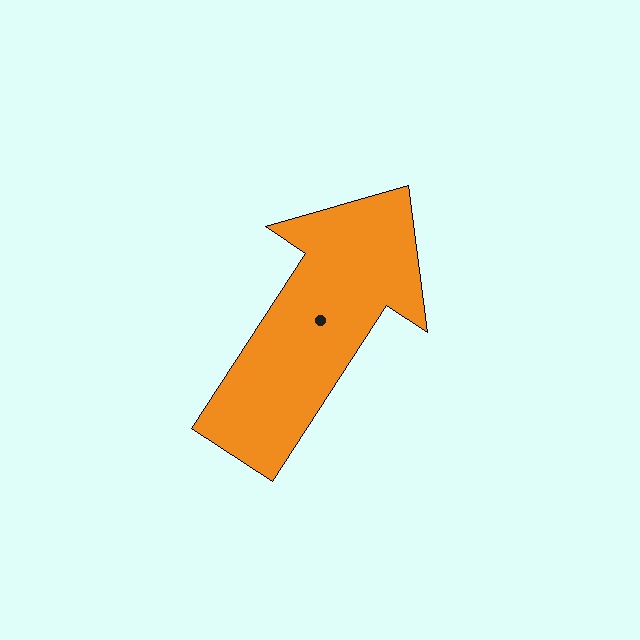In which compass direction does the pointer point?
Northeast.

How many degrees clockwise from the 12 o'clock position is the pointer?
Approximately 33 degrees.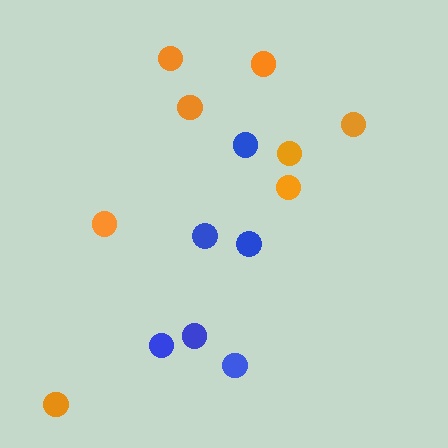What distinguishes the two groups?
There are 2 groups: one group of orange circles (8) and one group of blue circles (6).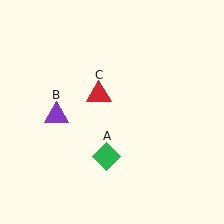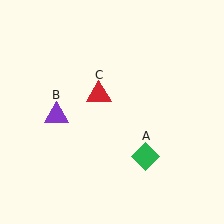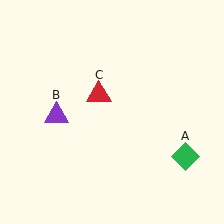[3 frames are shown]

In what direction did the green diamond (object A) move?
The green diamond (object A) moved right.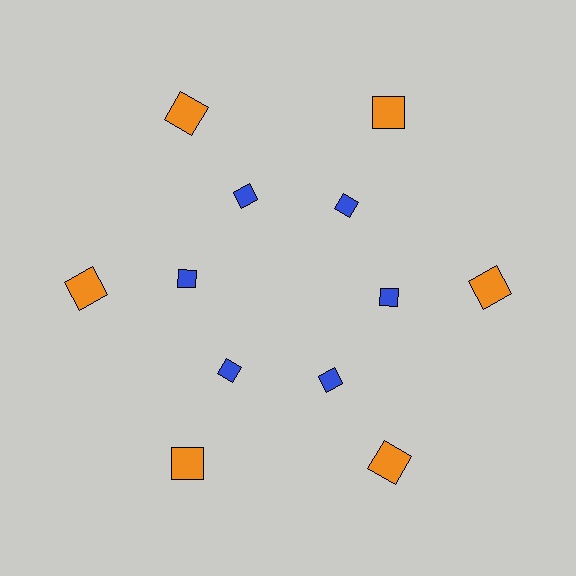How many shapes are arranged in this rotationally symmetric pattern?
There are 12 shapes, arranged in 6 groups of 2.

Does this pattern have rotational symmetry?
Yes, this pattern has 6-fold rotational symmetry. It looks the same after rotating 60 degrees around the center.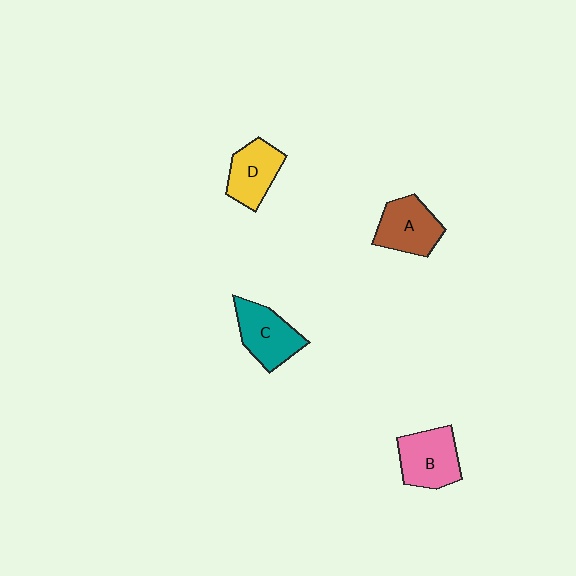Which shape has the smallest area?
Shape D (yellow).